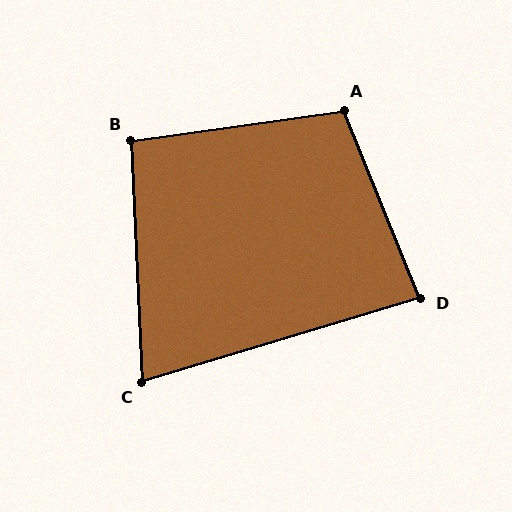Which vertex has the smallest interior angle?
C, at approximately 76 degrees.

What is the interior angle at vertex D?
Approximately 85 degrees (acute).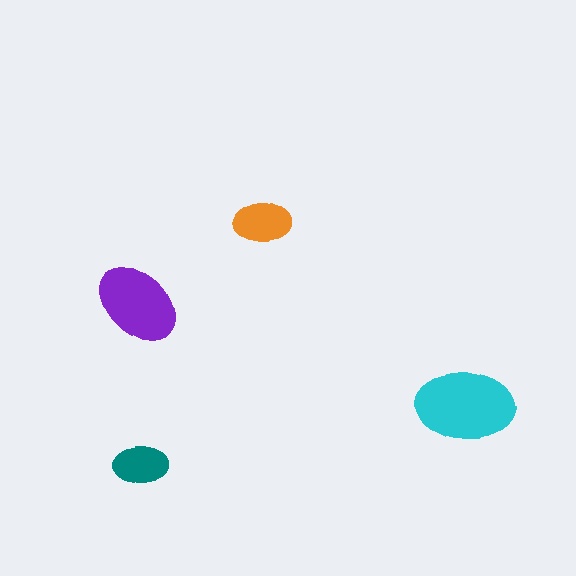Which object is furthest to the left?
The teal ellipse is leftmost.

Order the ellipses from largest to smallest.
the cyan one, the purple one, the orange one, the teal one.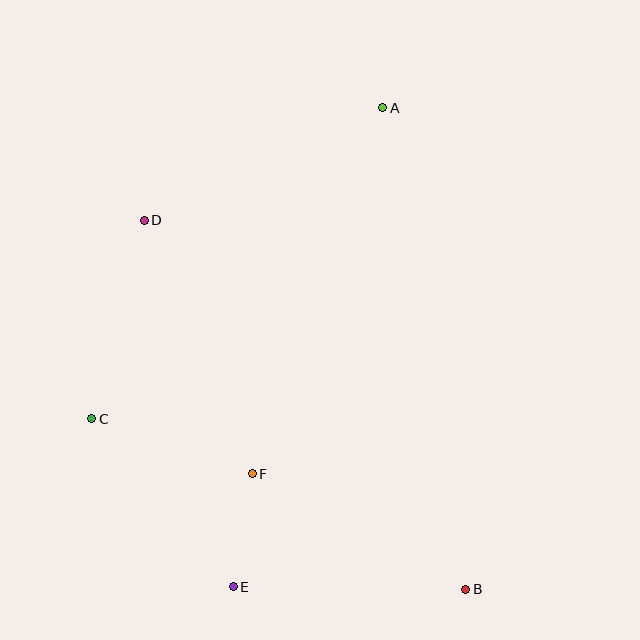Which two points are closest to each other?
Points E and F are closest to each other.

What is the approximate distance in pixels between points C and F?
The distance between C and F is approximately 169 pixels.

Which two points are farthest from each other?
Points A and E are farthest from each other.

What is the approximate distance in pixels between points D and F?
The distance between D and F is approximately 275 pixels.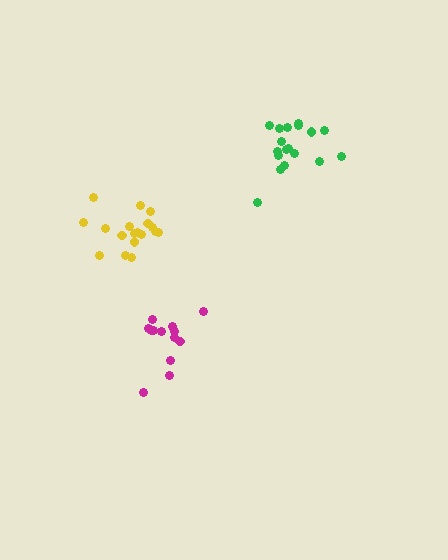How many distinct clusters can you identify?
There are 3 distinct clusters.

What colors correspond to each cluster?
The clusters are colored: yellow, green, magenta.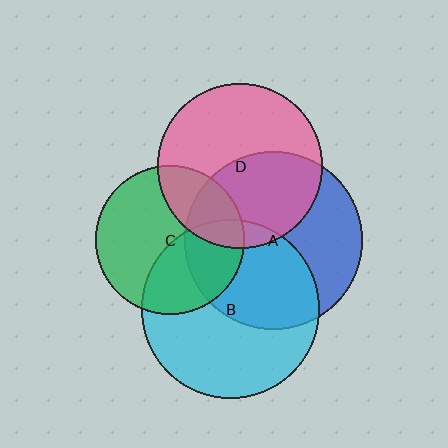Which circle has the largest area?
Circle B (cyan).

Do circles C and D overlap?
Yes.